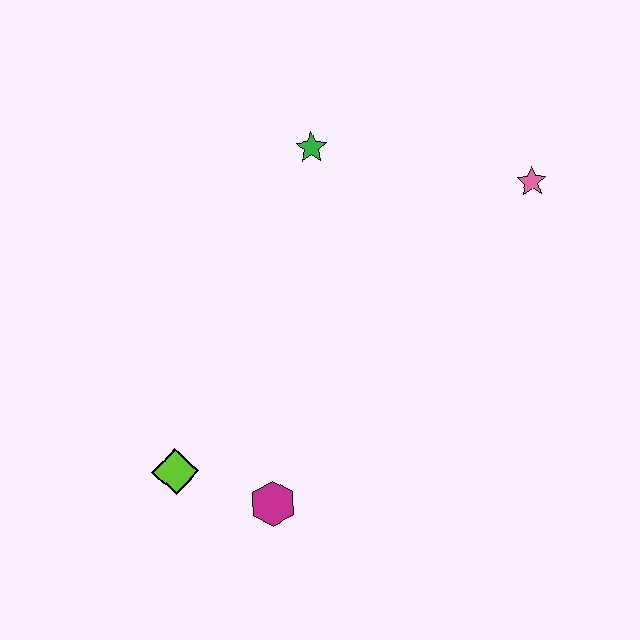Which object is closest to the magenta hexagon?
The lime diamond is closest to the magenta hexagon.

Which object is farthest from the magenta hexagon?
The pink star is farthest from the magenta hexagon.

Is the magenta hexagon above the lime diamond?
No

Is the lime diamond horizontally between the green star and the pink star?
No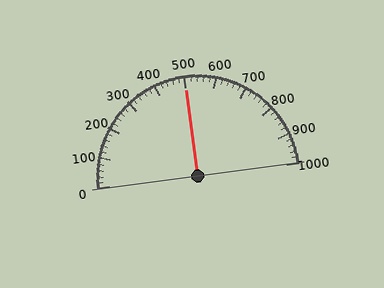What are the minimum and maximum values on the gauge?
The gauge ranges from 0 to 1000.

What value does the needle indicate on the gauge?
The needle indicates approximately 500.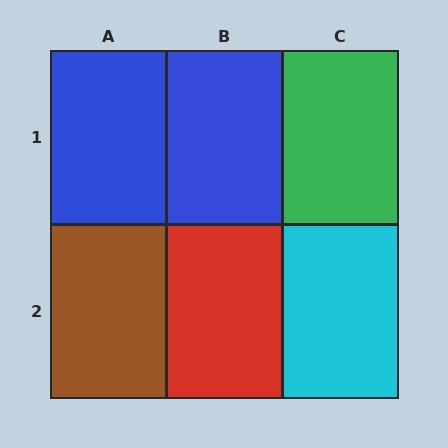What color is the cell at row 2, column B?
Red.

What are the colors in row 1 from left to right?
Blue, blue, green.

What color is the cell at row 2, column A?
Brown.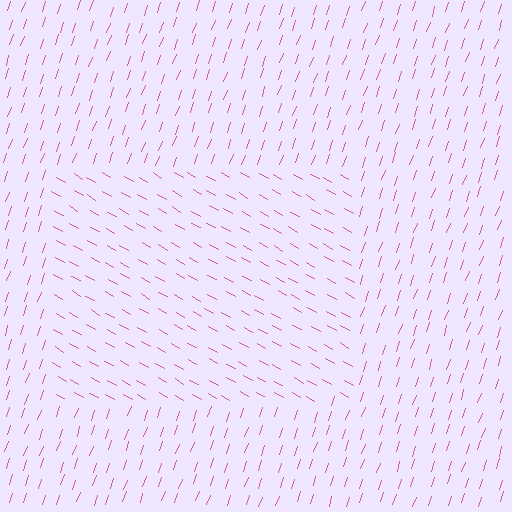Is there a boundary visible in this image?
Yes, there is a texture boundary formed by a change in line orientation.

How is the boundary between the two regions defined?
The boundary is defined purely by a change in line orientation (approximately 79 degrees difference). All lines are the same color and thickness.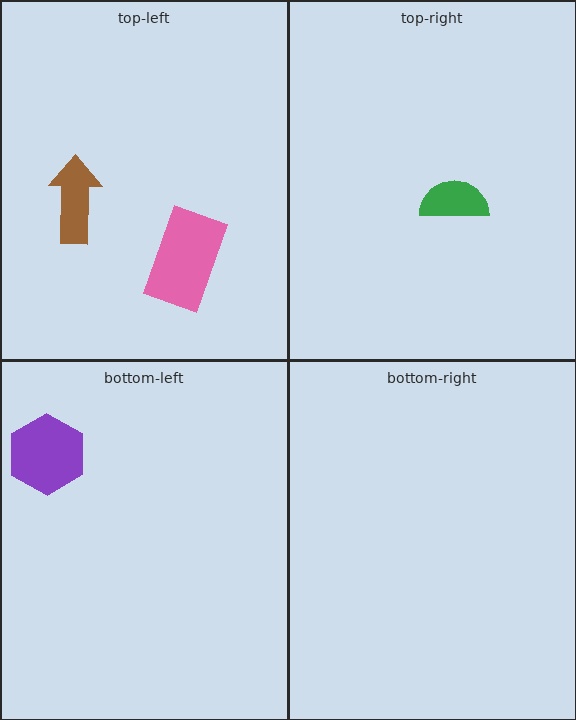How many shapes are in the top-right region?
1.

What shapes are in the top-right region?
The green semicircle.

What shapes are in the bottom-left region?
The purple hexagon.